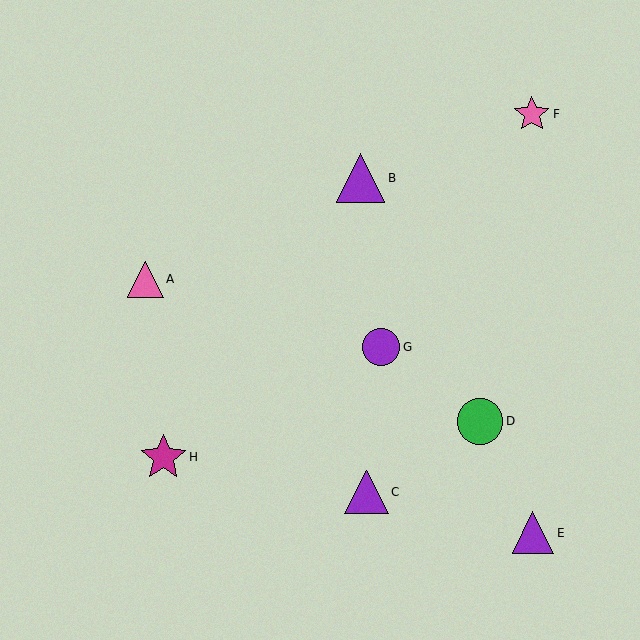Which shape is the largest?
The purple triangle (labeled B) is the largest.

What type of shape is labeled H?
Shape H is a magenta star.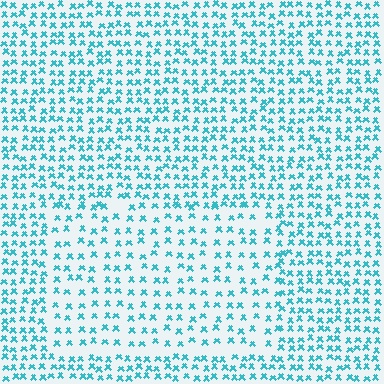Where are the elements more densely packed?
The elements are more densely packed outside the rectangle boundary.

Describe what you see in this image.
The image contains small cyan elements arranged at two different densities. A rectangle-shaped region is visible where the elements are less densely packed than the surrounding area.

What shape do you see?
I see a rectangle.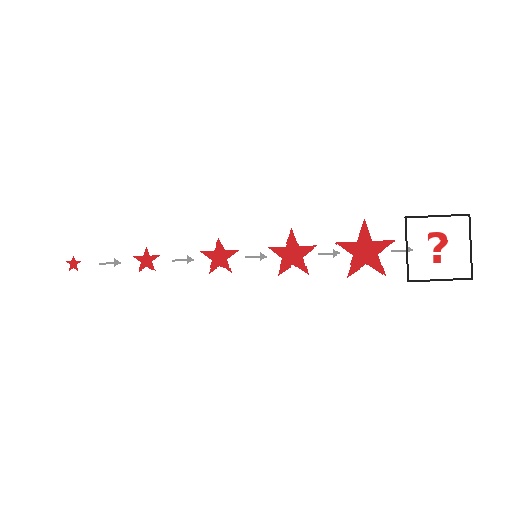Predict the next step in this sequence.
The next step is a red star, larger than the previous one.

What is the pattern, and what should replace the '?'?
The pattern is that the star gets progressively larger each step. The '?' should be a red star, larger than the previous one.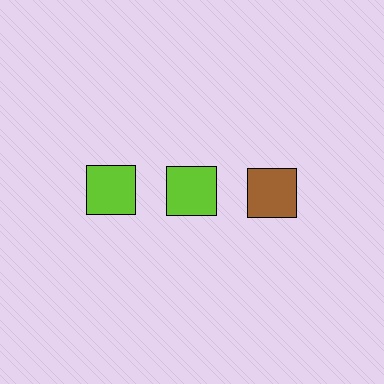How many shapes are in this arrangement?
There are 3 shapes arranged in a grid pattern.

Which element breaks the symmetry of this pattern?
The brown square in the top row, center column breaks the symmetry. All other shapes are lime squares.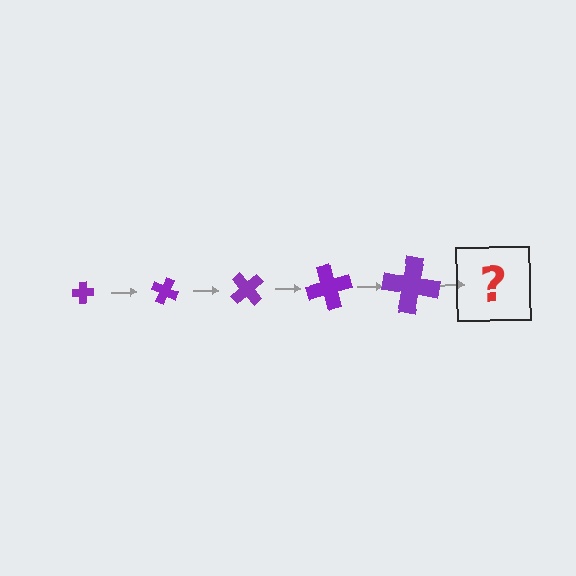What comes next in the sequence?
The next element should be a cross, larger than the previous one and rotated 125 degrees from the start.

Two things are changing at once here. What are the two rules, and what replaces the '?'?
The two rules are that the cross grows larger each step and it rotates 25 degrees each step. The '?' should be a cross, larger than the previous one and rotated 125 degrees from the start.